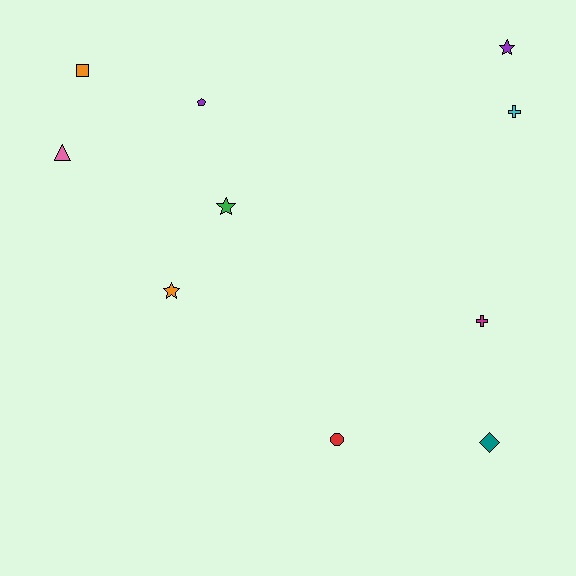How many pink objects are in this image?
There is 1 pink object.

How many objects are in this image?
There are 10 objects.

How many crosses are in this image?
There are 2 crosses.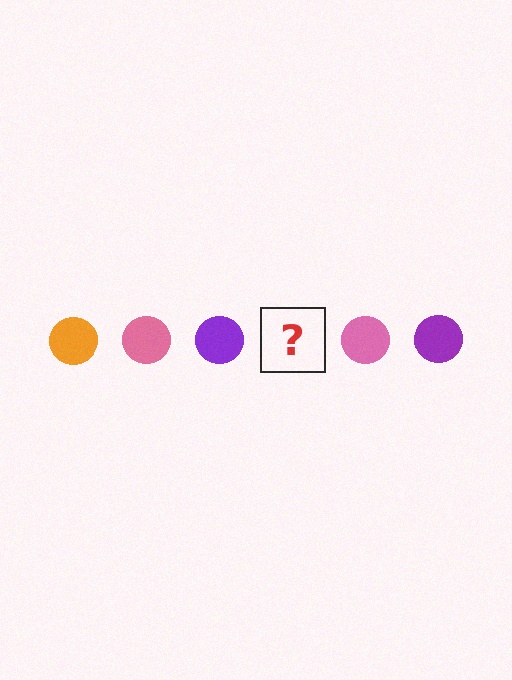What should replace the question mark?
The question mark should be replaced with an orange circle.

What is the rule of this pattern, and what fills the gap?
The rule is that the pattern cycles through orange, pink, purple circles. The gap should be filled with an orange circle.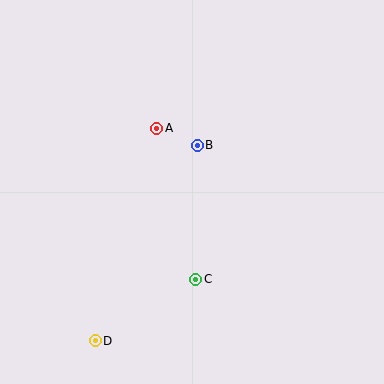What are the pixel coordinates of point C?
Point C is at (196, 279).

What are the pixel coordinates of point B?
Point B is at (197, 145).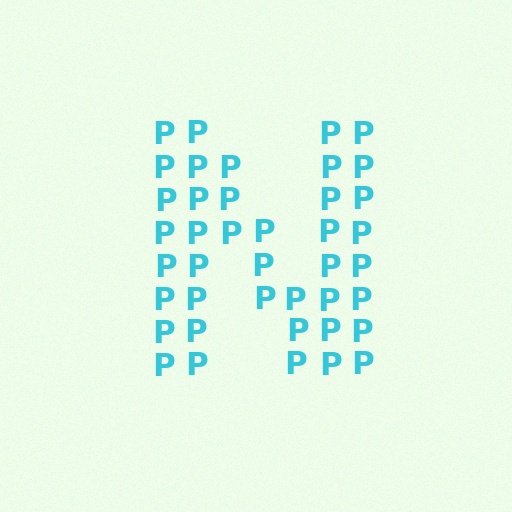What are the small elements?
The small elements are letter P's.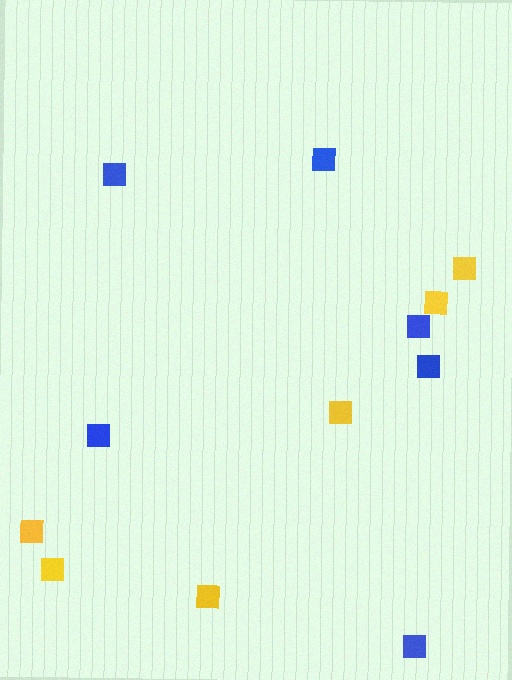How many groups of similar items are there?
There are 2 groups: one group of yellow squares (6) and one group of blue squares (6).